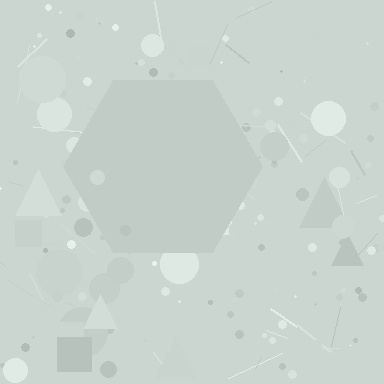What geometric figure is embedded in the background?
A hexagon is embedded in the background.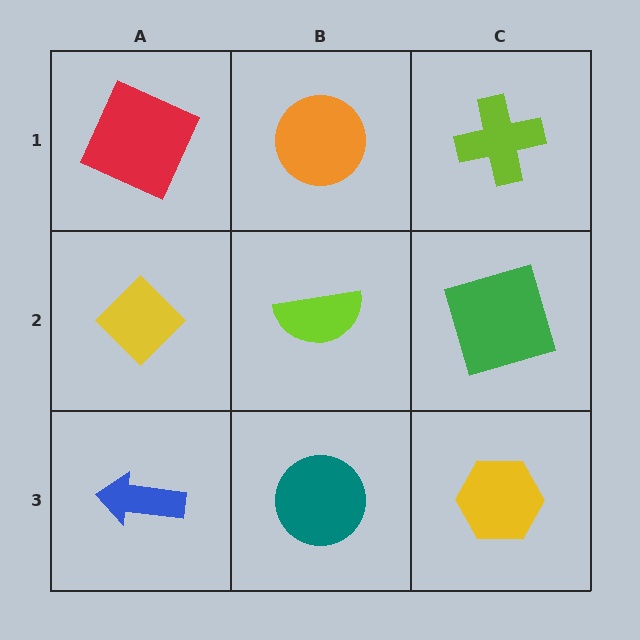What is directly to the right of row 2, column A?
A lime semicircle.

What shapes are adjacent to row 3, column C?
A green square (row 2, column C), a teal circle (row 3, column B).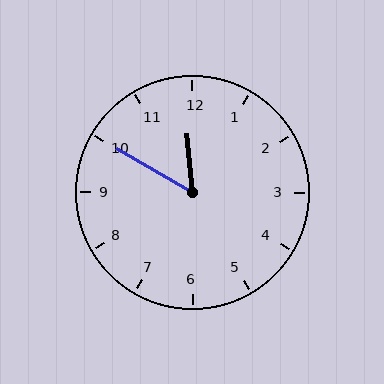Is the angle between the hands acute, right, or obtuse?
It is acute.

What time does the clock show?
11:50.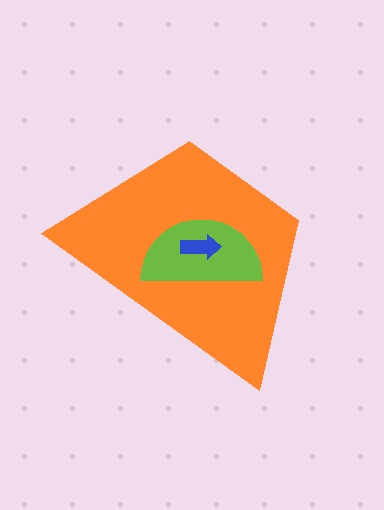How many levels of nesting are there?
3.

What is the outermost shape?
The orange trapezoid.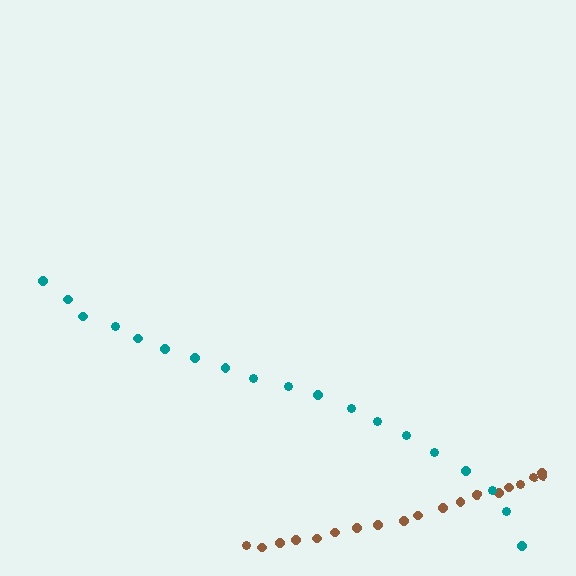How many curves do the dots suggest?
There are 2 distinct paths.